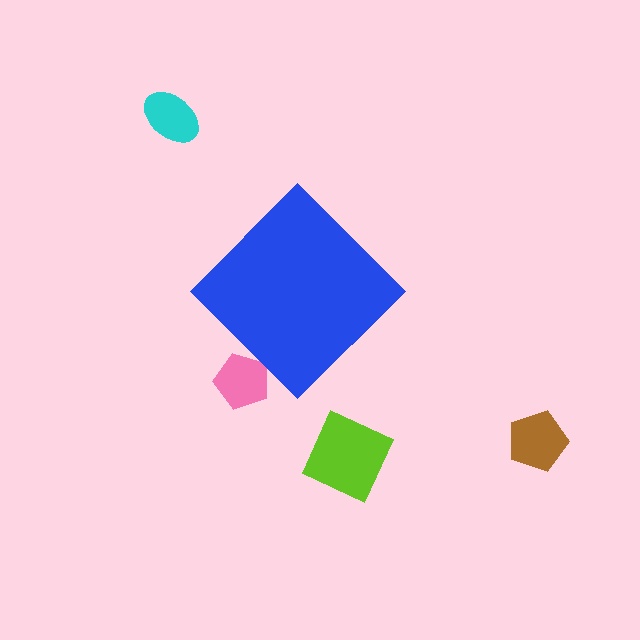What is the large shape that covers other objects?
A blue diamond.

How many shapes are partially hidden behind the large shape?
1 shape is partially hidden.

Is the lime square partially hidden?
No, the lime square is fully visible.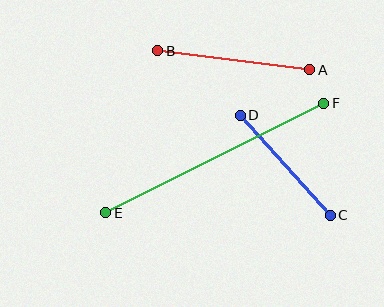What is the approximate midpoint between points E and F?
The midpoint is at approximately (215, 158) pixels.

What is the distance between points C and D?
The distance is approximately 134 pixels.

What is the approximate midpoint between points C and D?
The midpoint is at approximately (285, 165) pixels.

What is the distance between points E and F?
The distance is approximately 244 pixels.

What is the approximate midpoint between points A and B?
The midpoint is at approximately (234, 60) pixels.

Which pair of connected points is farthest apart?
Points E and F are farthest apart.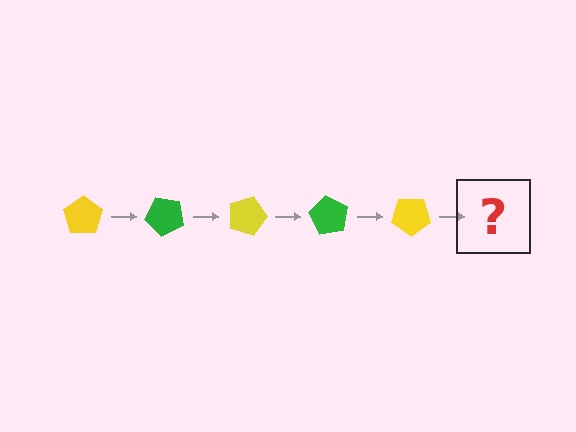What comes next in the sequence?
The next element should be a green pentagon, rotated 225 degrees from the start.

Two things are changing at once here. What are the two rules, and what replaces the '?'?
The two rules are that it rotates 45 degrees each step and the color cycles through yellow and green. The '?' should be a green pentagon, rotated 225 degrees from the start.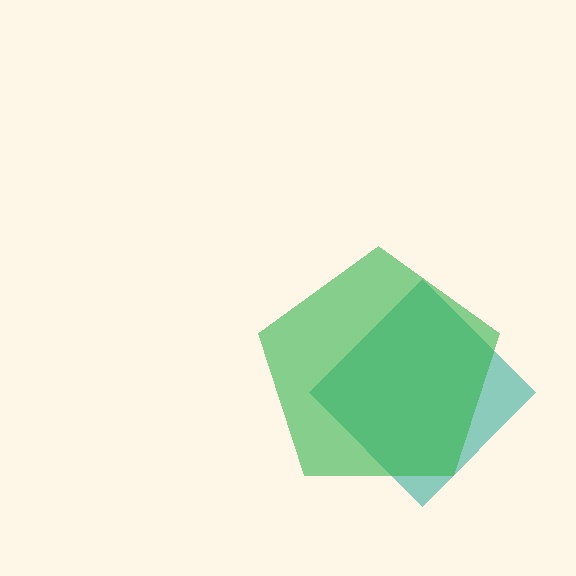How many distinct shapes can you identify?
There are 2 distinct shapes: a teal diamond, a green pentagon.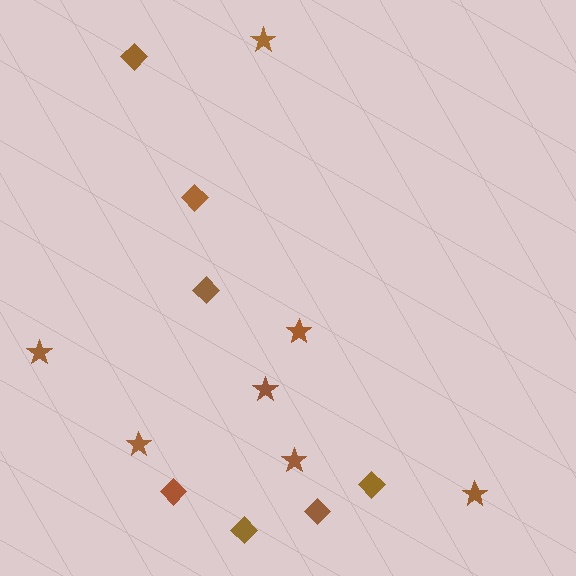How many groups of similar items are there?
There are 2 groups: one group of stars (7) and one group of diamonds (7).